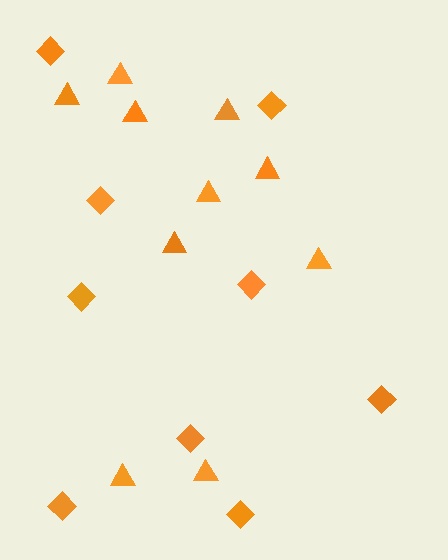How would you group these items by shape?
There are 2 groups: one group of diamonds (9) and one group of triangles (10).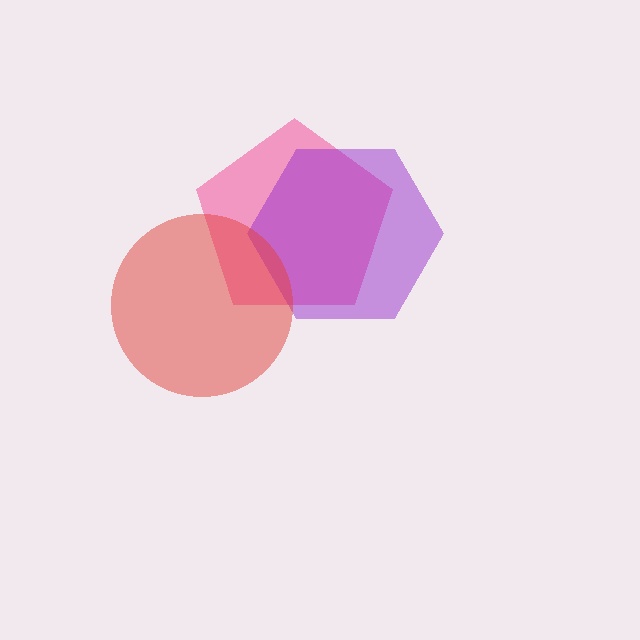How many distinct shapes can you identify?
There are 3 distinct shapes: a pink pentagon, a purple hexagon, a red circle.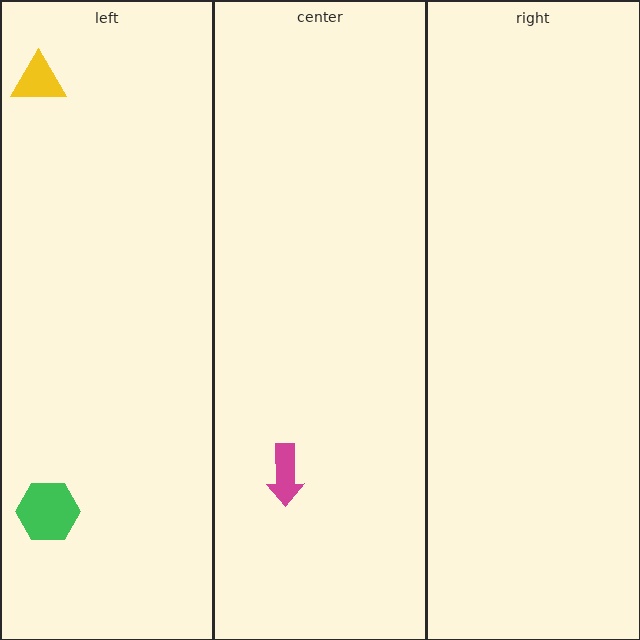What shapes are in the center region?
The magenta arrow.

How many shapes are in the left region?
2.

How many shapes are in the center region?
1.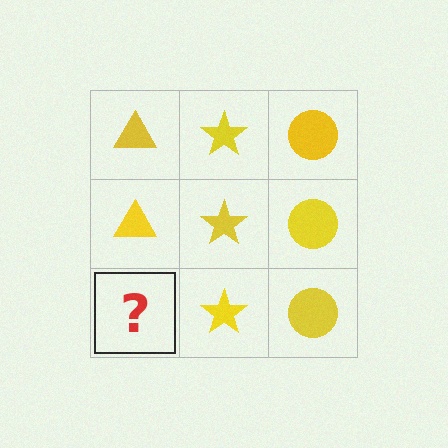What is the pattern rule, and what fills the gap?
The rule is that each column has a consistent shape. The gap should be filled with a yellow triangle.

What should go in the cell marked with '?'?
The missing cell should contain a yellow triangle.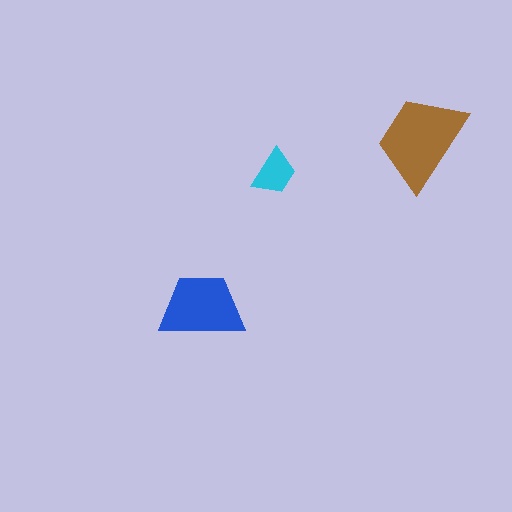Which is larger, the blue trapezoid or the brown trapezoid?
The brown one.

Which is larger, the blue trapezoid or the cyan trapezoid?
The blue one.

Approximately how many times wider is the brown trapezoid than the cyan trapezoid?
About 2 times wider.